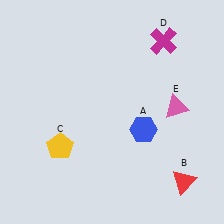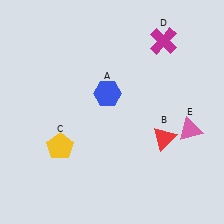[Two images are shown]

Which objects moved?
The objects that moved are: the blue hexagon (A), the red triangle (B), the pink triangle (E).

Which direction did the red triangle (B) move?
The red triangle (B) moved up.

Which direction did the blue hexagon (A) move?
The blue hexagon (A) moved up.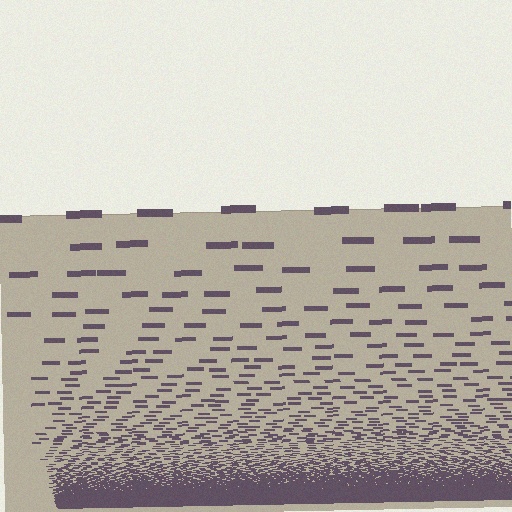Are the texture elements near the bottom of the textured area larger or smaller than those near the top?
Smaller. The gradient is inverted — elements near the bottom are smaller and denser.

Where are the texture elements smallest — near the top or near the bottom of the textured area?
Near the bottom.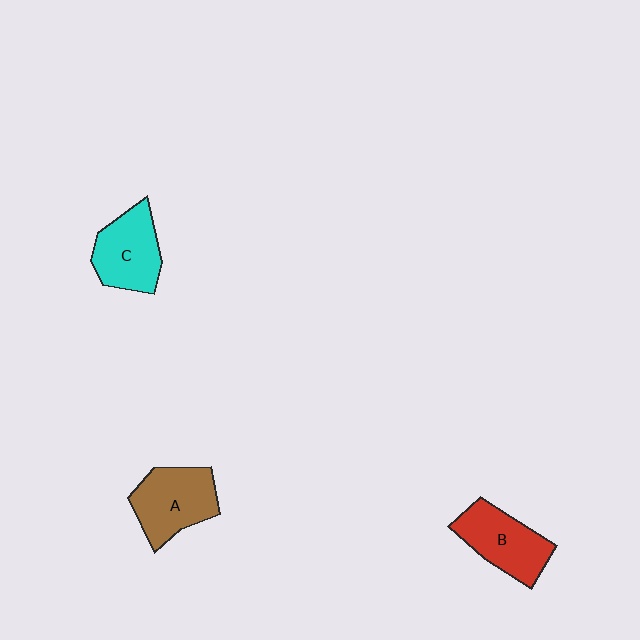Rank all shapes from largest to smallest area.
From largest to smallest: A (brown), B (red), C (cyan).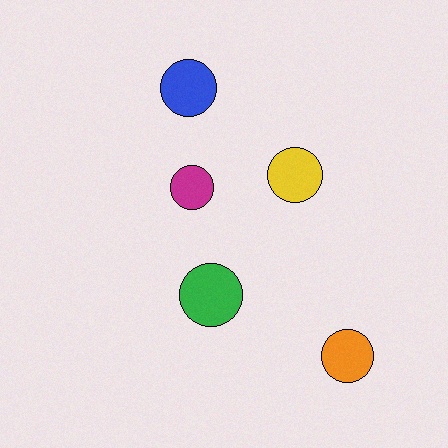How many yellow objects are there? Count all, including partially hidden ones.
There is 1 yellow object.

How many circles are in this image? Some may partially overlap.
There are 5 circles.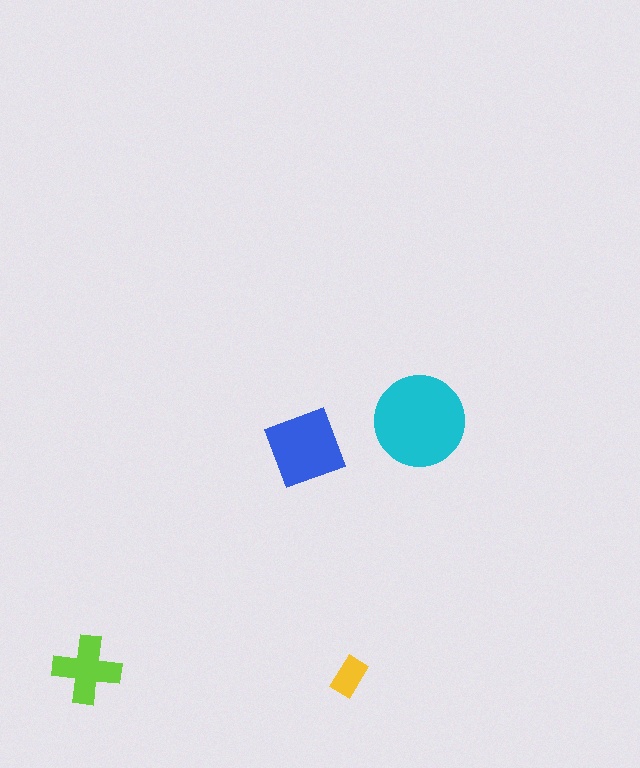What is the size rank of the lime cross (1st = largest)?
3rd.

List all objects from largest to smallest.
The cyan circle, the blue square, the lime cross, the yellow rectangle.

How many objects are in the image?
There are 4 objects in the image.